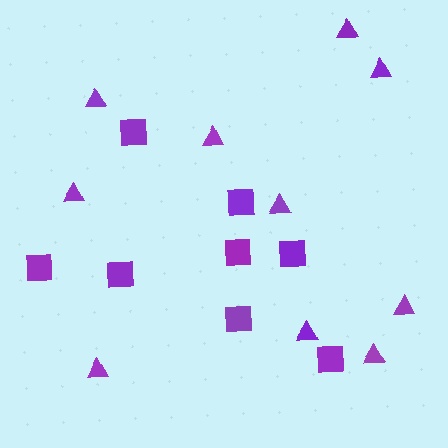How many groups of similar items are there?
There are 2 groups: one group of squares (8) and one group of triangles (10).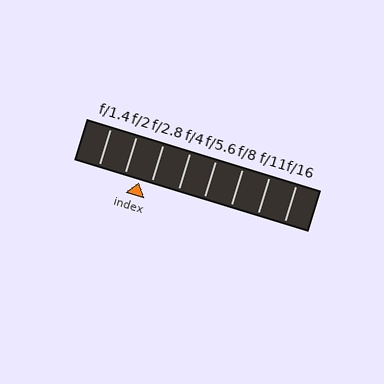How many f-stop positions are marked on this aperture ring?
There are 8 f-stop positions marked.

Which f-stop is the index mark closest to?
The index mark is closest to f/2.8.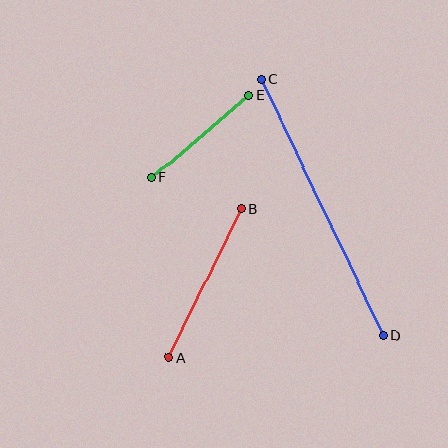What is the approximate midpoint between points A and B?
The midpoint is at approximately (205, 283) pixels.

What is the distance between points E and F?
The distance is approximately 128 pixels.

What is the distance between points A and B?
The distance is approximately 165 pixels.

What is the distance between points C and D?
The distance is approximately 283 pixels.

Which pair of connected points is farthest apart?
Points C and D are farthest apart.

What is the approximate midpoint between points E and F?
The midpoint is at approximately (200, 137) pixels.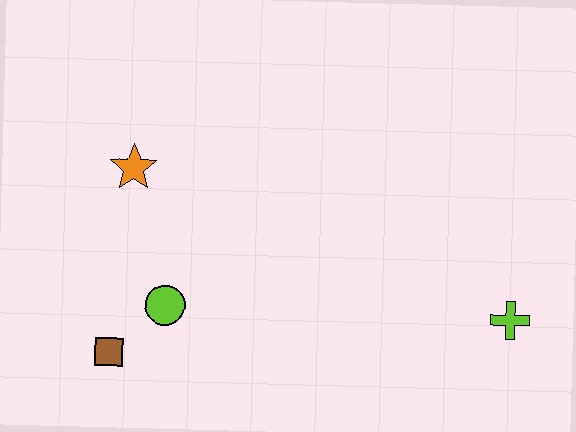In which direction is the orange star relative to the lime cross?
The orange star is to the left of the lime cross.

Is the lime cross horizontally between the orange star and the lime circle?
No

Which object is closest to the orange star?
The lime circle is closest to the orange star.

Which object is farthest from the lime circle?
The lime cross is farthest from the lime circle.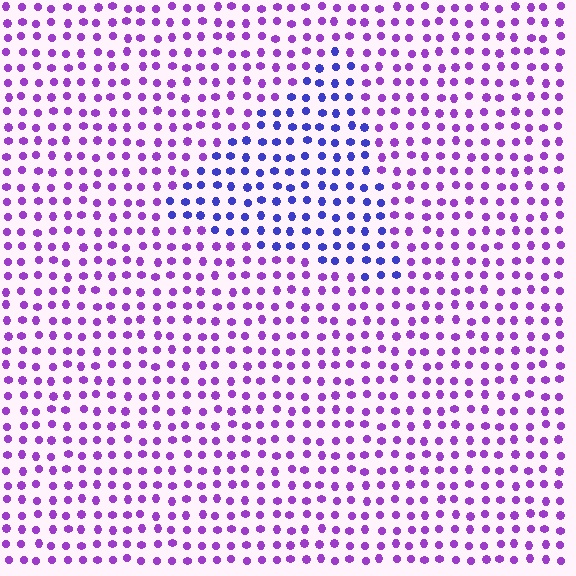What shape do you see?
I see a triangle.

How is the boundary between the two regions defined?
The boundary is defined purely by a slight shift in hue (about 41 degrees). Spacing, size, and orientation are identical on both sides.